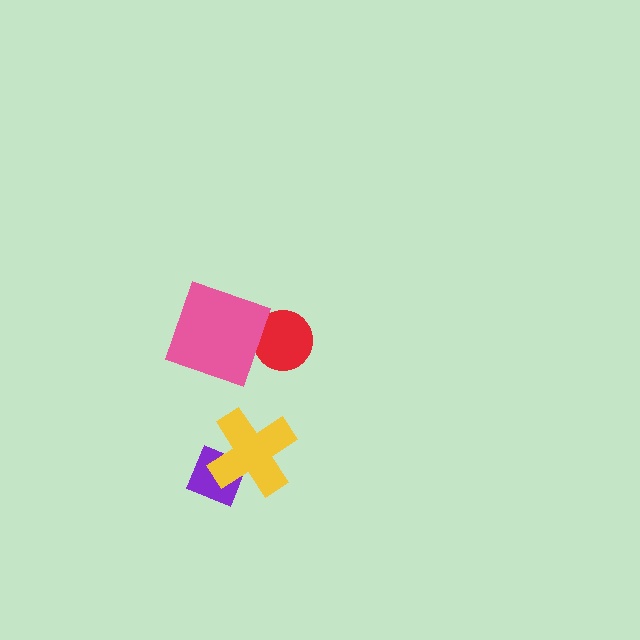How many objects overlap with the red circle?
0 objects overlap with the red circle.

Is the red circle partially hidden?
No, no other shape covers it.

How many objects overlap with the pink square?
0 objects overlap with the pink square.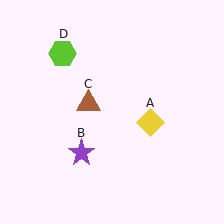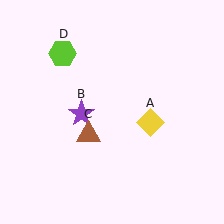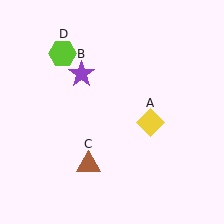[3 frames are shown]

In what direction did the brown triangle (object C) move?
The brown triangle (object C) moved down.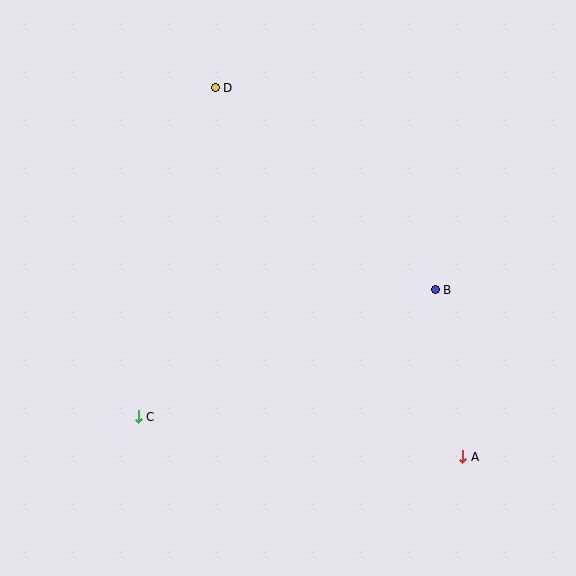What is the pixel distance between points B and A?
The distance between B and A is 169 pixels.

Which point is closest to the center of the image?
Point B at (435, 290) is closest to the center.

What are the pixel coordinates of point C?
Point C is at (138, 417).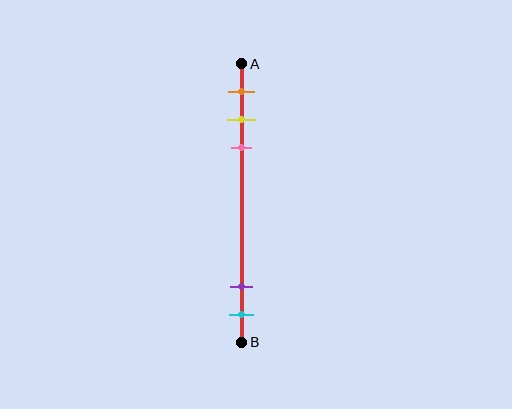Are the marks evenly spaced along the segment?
No, the marks are not evenly spaced.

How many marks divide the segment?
There are 5 marks dividing the segment.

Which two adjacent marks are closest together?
The yellow and pink marks are the closest adjacent pair.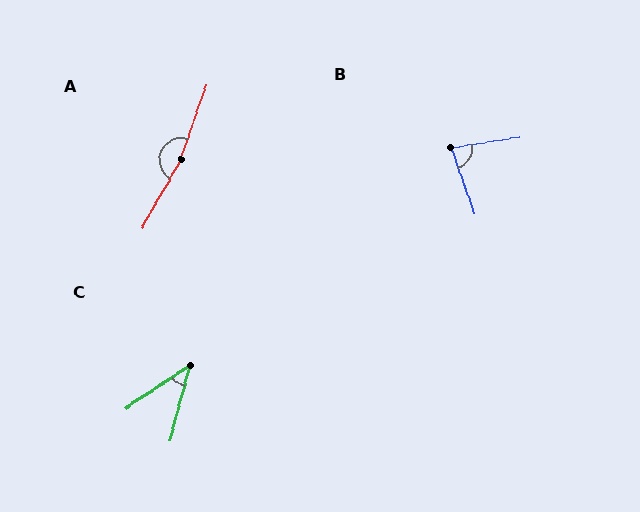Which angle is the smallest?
C, at approximately 41 degrees.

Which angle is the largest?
A, at approximately 169 degrees.